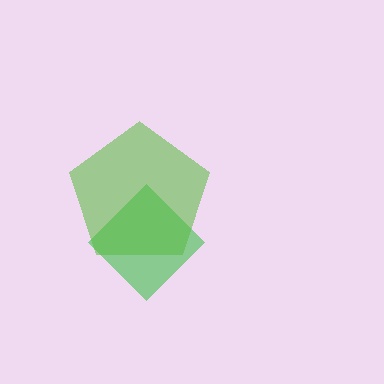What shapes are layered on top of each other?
The layered shapes are: a green diamond, a lime pentagon.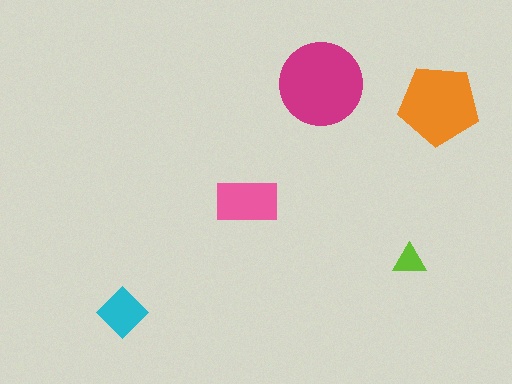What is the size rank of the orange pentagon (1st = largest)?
2nd.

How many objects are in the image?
There are 5 objects in the image.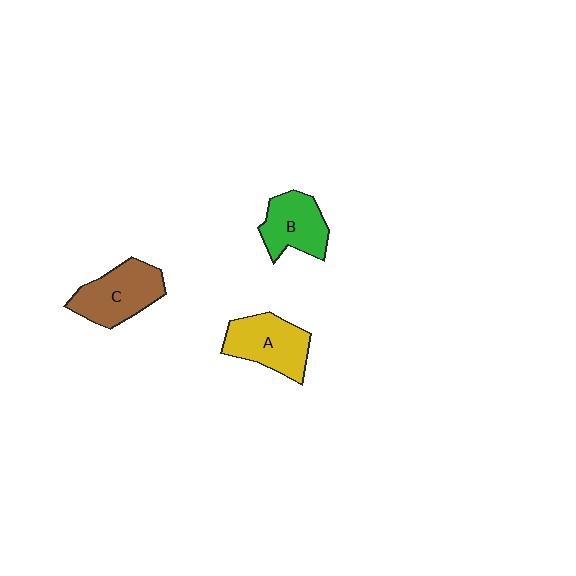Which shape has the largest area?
Shape C (brown).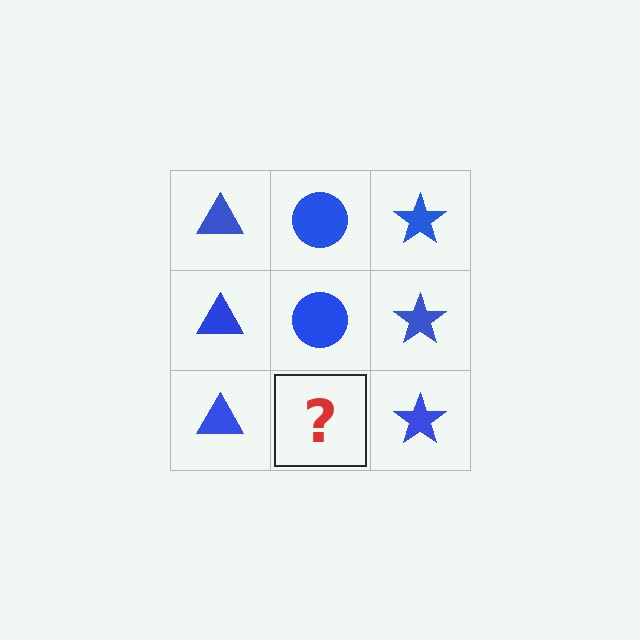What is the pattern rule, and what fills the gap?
The rule is that each column has a consistent shape. The gap should be filled with a blue circle.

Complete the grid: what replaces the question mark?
The question mark should be replaced with a blue circle.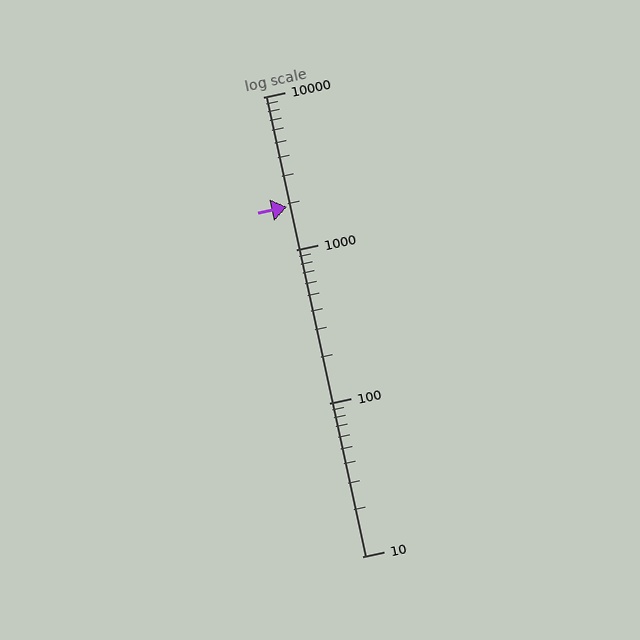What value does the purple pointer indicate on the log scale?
The pointer indicates approximately 1900.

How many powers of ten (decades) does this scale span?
The scale spans 3 decades, from 10 to 10000.